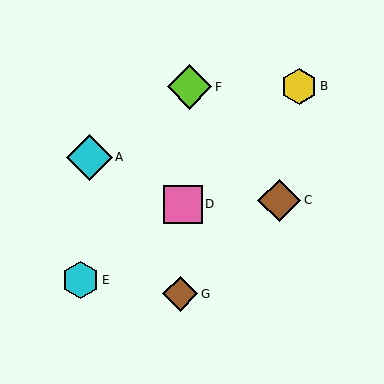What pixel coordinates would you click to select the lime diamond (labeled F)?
Click at (189, 87) to select the lime diamond F.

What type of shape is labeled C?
Shape C is a brown diamond.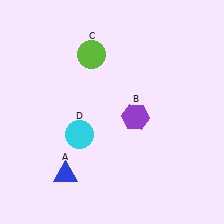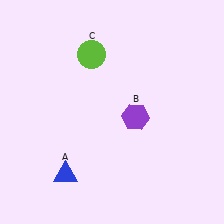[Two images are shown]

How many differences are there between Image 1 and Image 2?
There is 1 difference between the two images.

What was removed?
The cyan circle (D) was removed in Image 2.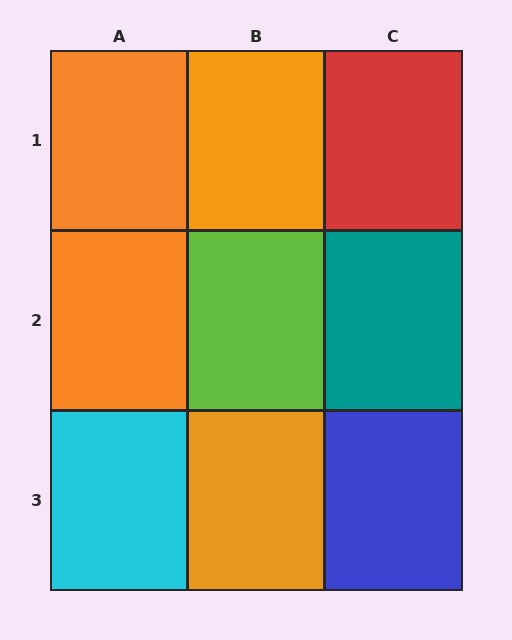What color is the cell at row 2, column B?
Lime.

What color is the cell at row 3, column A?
Cyan.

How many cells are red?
1 cell is red.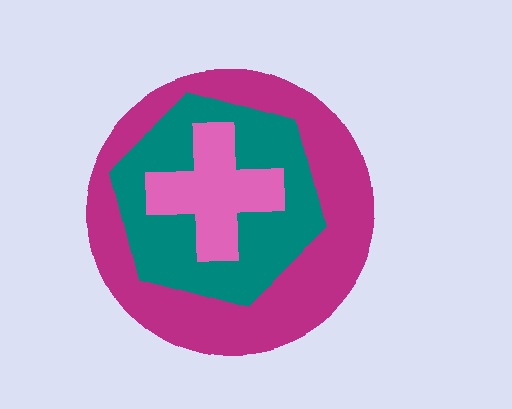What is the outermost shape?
The magenta circle.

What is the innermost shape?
The pink cross.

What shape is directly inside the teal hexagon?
The pink cross.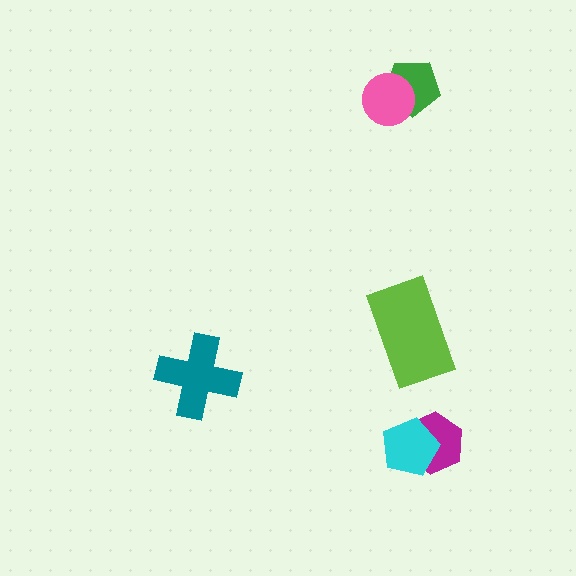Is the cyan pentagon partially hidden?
No, no other shape covers it.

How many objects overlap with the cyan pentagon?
1 object overlaps with the cyan pentagon.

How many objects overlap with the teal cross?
0 objects overlap with the teal cross.